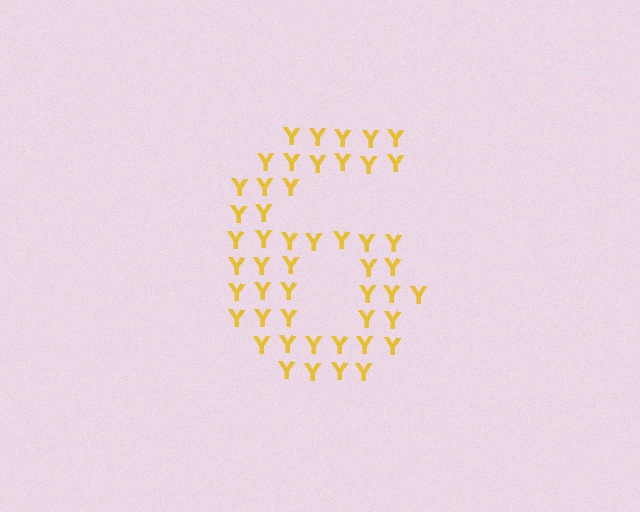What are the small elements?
The small elements are letter Y's.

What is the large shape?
The large shape is the digit 6.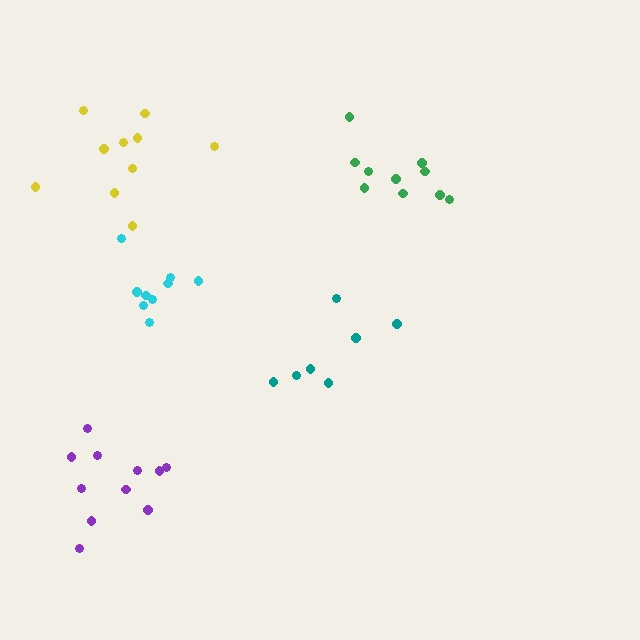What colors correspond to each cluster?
The clusters are colored: teal, purple, yellow, green, cyan.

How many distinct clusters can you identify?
There are 5 distinct clusters.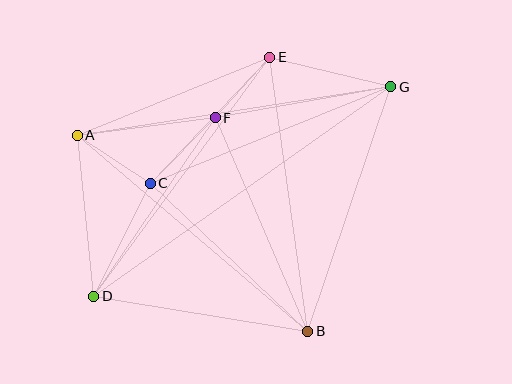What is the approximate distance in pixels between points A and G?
The distance between A and G is approximately 317 pixels.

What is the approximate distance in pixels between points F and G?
The distance between F and G is approximately 178 pixels.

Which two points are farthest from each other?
Points D and G are farthest from each other.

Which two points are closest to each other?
Points E and F are closest to each other.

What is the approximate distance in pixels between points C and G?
The distance between C and G is approximately 259 pixels.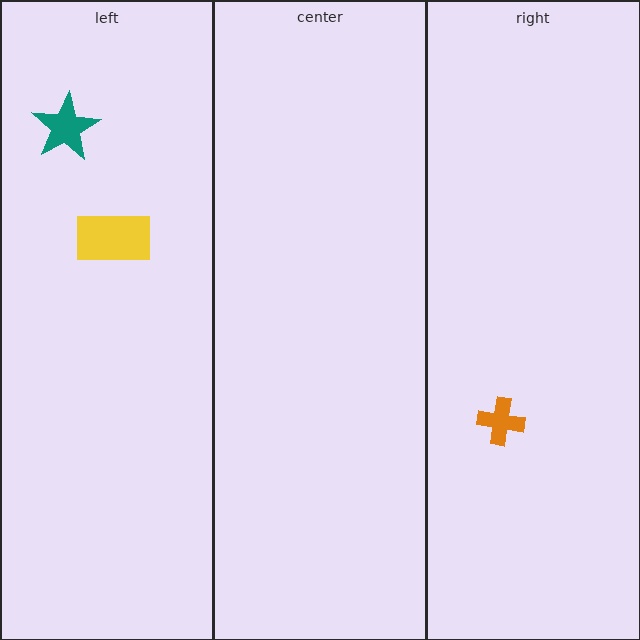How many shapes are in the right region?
1.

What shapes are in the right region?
The orange cross.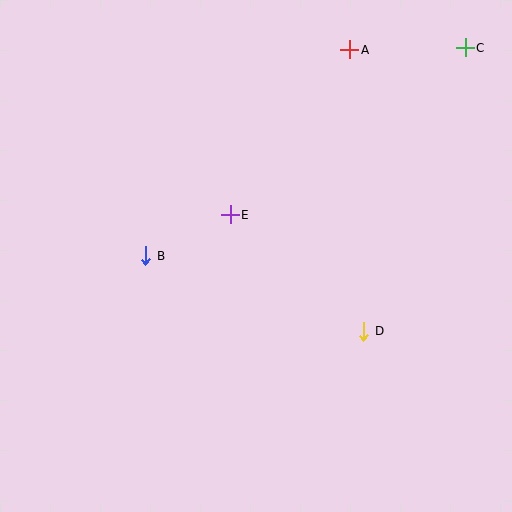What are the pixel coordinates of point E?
Point E is at (230, 215).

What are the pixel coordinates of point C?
Point C is at (465, 48).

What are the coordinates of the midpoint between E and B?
The midpoint between E and B is at (188, 235).